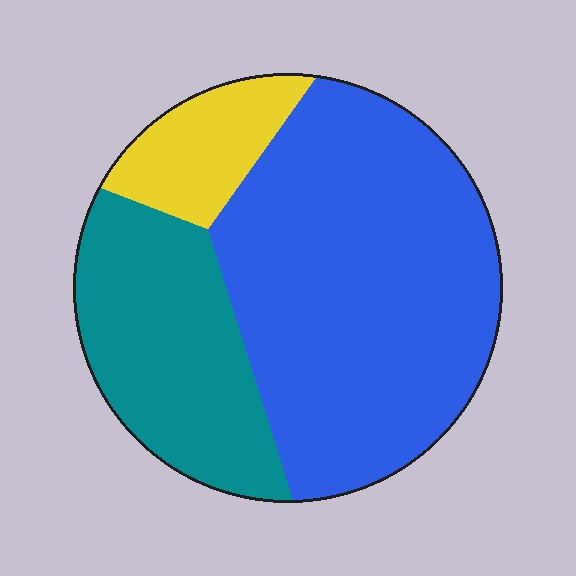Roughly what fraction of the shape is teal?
Teal covers about 30% of the shape.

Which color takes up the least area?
Yellow, at roughly 10%.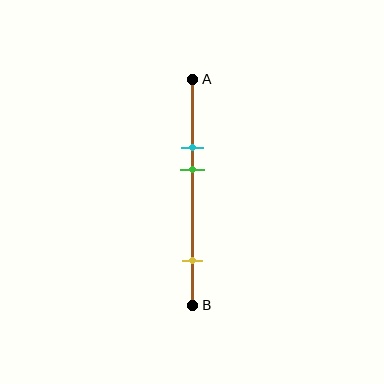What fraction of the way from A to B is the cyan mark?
The cyan mark is approximately 30% (0.3) of the way from A to B.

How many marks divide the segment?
There are 3 marks dividing the segment.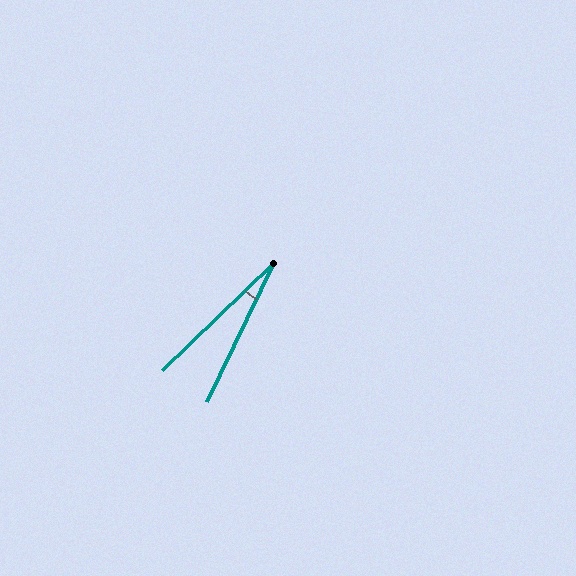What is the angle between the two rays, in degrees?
Approximately 20 degrees.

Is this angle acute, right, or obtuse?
It is acute.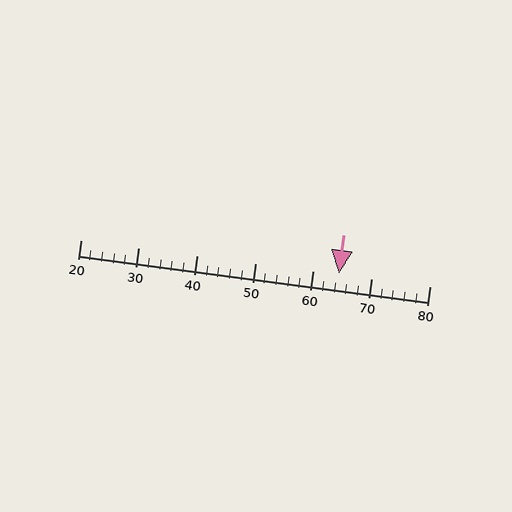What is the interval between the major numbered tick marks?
The major tick marks are spaced 10 units apart.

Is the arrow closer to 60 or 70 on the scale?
The arrow is closer to 60.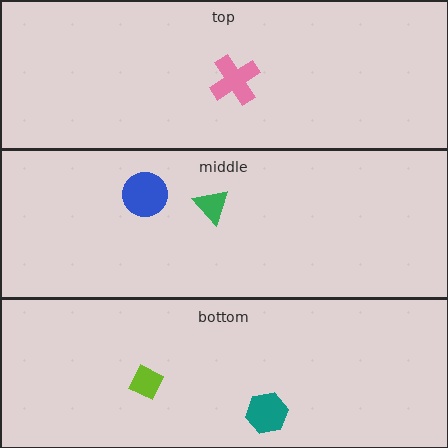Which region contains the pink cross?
The top region.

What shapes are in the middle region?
The green triangle, the blue circle.